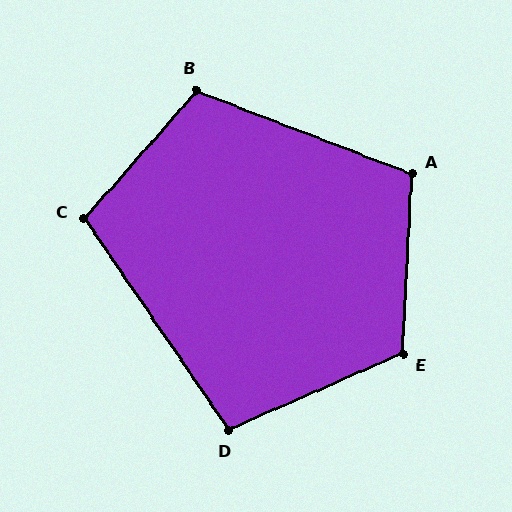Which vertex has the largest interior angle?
E, at approximately 117 degrees.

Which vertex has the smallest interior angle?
D, at approximately 101 degrees.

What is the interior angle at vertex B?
Approximately 110 degrees (obtuse).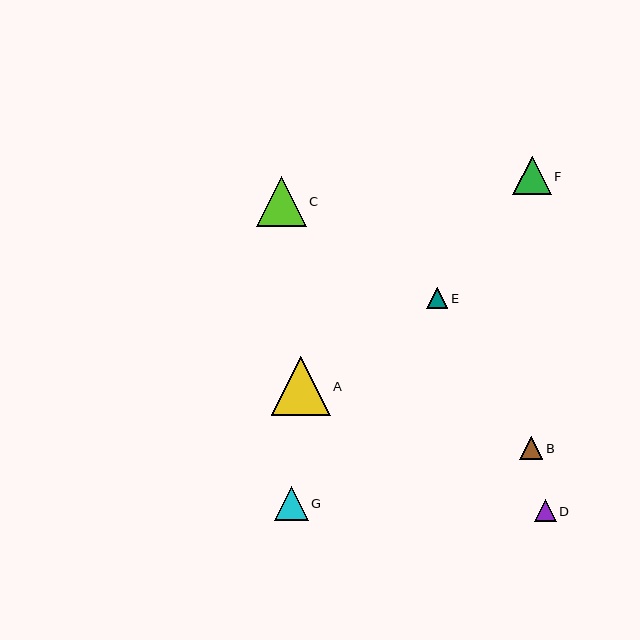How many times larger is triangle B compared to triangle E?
Triangle B is approximately 1.1 times the size of triangle E.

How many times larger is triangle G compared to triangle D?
Triangle G is approximately 1.5 times the size of triangle D.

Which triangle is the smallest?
Triangle E is the smallest with a size of approximately 21 pixels.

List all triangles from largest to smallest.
From largest to smallest: A, C, F, G, B, D, E.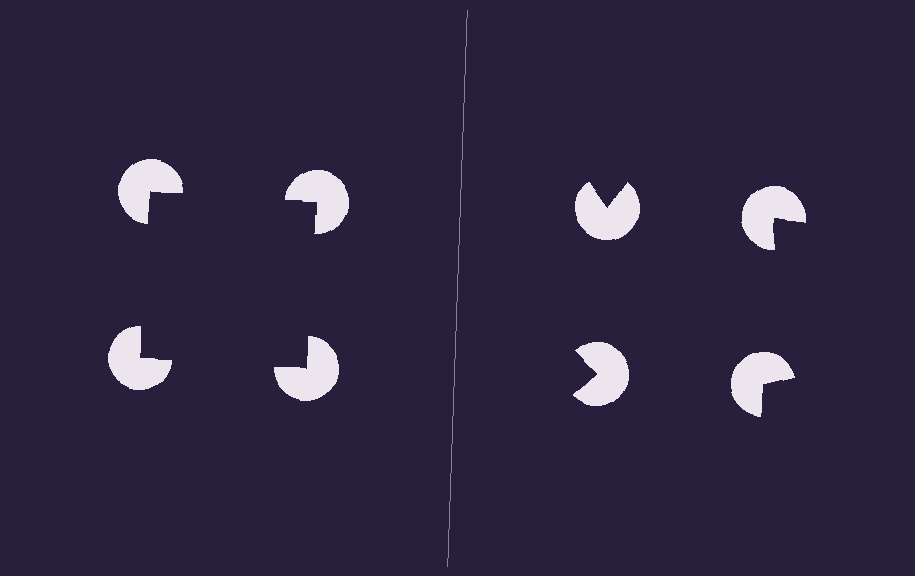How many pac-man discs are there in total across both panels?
8 — 4 on each side.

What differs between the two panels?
The pac-man discs are positioned identically on both sides; only the wedge orientations differ. On the left they align to a square; on the right they are misaligned.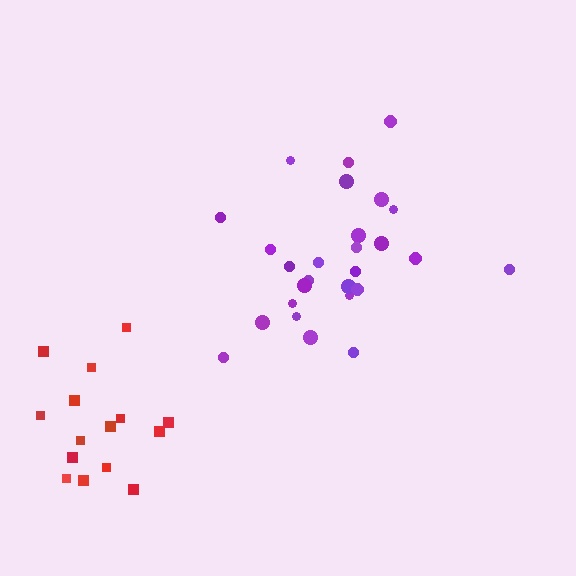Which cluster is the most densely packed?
Purple.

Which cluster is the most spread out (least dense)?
Red.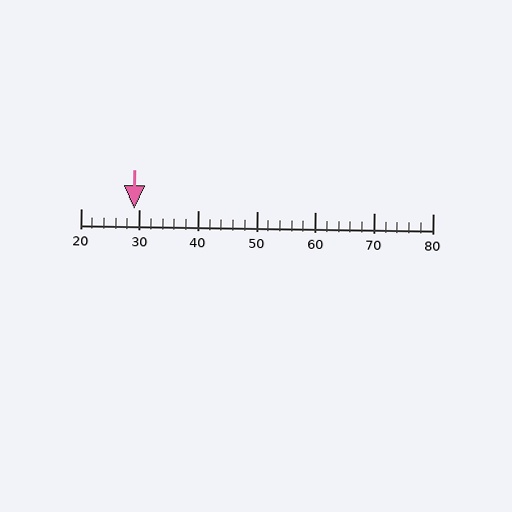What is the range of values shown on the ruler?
The ruler shows values from 20 to 80.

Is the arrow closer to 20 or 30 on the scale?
The arrow is closer to 30.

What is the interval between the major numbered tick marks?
The major tick marks are spaced 10 units apart.